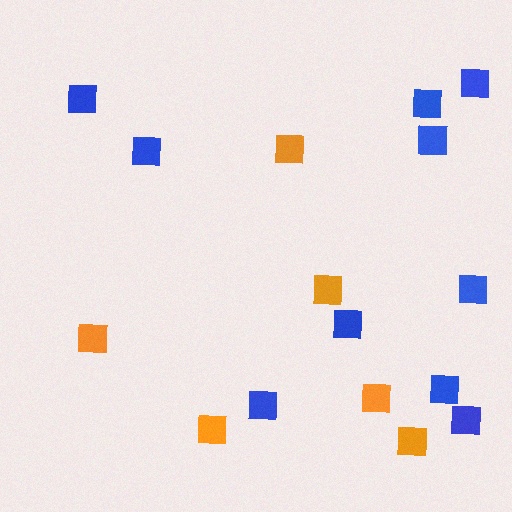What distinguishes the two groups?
There are 2 groups: one group of orange squares (6) and one group of blue squares (10).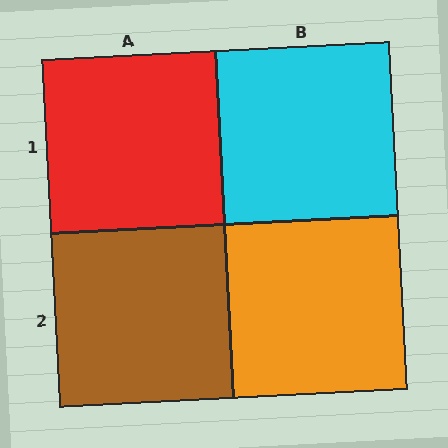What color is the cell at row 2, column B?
Orange.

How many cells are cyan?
1 cell is cyan.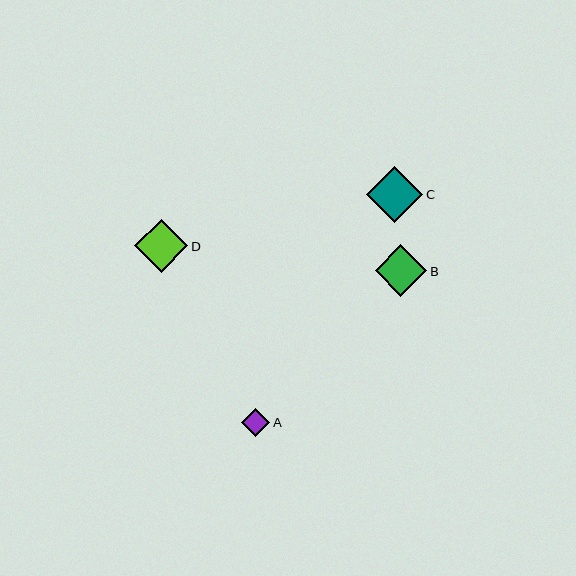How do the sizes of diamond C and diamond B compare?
Diamond C and diamond B are approximately the same size.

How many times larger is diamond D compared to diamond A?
Diamond D is approximately 1.9 times the size of diamond A.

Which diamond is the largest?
Diamond C is the largest with a size of approximately 56 pixels.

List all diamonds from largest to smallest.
From largest to smallest: C, D, B, A.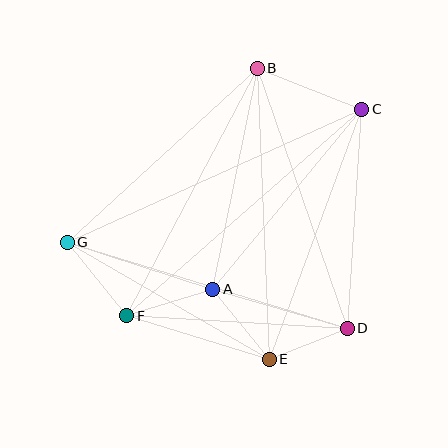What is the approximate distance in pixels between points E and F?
The distance between E and F is approximately 149 pixels.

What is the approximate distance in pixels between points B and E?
The distance between B and E is approximately 291 pixels.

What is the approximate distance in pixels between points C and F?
The distance between C and F is approximately 313 pixels.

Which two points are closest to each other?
Points D and E are closest to each other.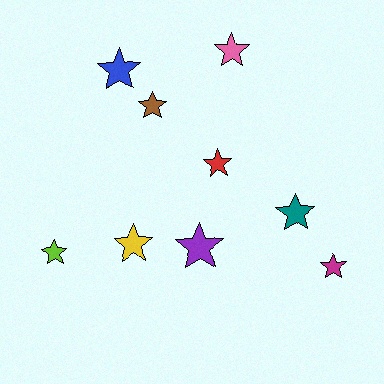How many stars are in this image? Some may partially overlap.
There are 9 stars.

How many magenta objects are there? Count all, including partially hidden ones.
There is 1 magenta object.